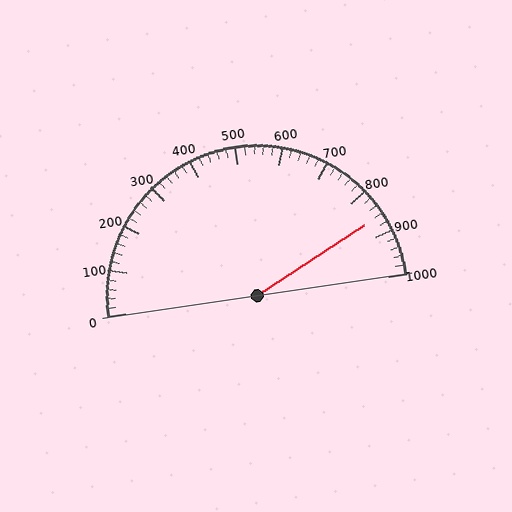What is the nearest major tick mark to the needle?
The nearest major tick mark is 900.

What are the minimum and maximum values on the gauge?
The gauge ranges from 0 to 1000.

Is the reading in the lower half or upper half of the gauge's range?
The reading is in the upper half of the range (0 to 1000).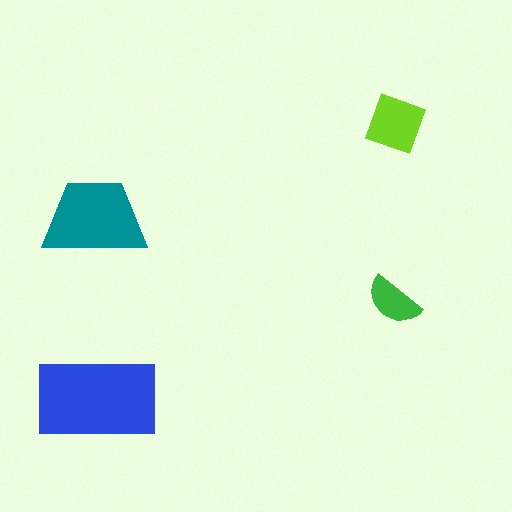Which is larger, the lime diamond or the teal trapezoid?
The teal trapezoid.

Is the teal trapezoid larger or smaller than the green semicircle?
Larger.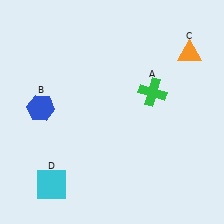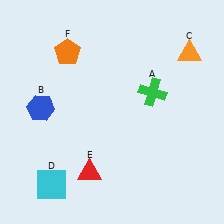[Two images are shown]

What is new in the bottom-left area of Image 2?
A red triangle (E) was added in the bottom-left area of Image 2.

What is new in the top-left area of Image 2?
An orange pentagon (F) was added in the top-left area of Image 2.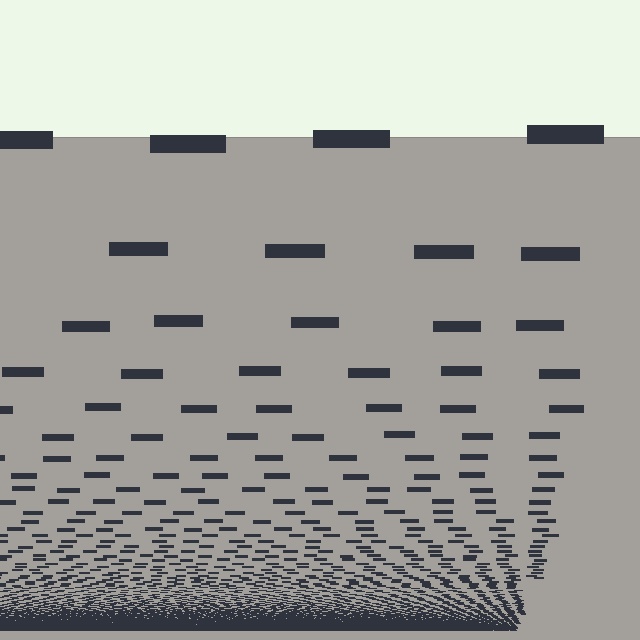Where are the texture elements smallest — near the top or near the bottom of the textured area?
Near the bottom.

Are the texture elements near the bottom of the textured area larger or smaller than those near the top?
Smaller. The gradient is inverted — elements near the bottom are smaller and denser.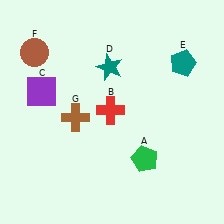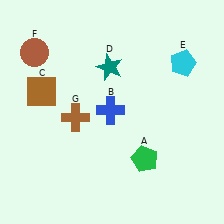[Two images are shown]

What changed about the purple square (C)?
In Image 1, C is purple. In Image 2, it changed to brown.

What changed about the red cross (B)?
In Image 1, B is red. In Image 2, it changed to blue.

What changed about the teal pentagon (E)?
In Image 1, E is teal. In Image 2, it changed to cyan.